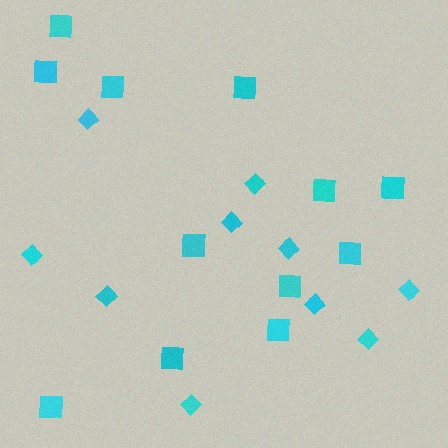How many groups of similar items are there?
There are 2 groups: one group of diamonds (10) and one group of squares (12).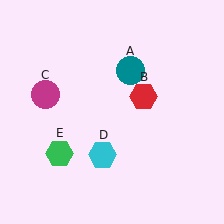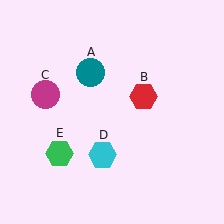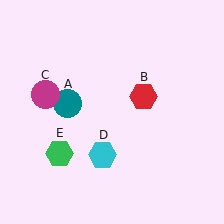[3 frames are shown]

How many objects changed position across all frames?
1 object changed position: teal circle (object A).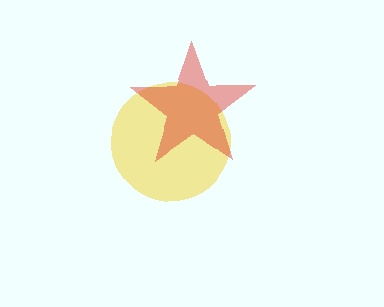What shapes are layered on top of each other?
The layered shapes are: a yellow circle, a red star.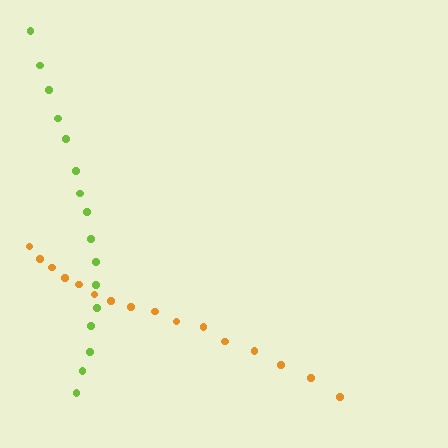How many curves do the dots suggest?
There are 2 distinct paths.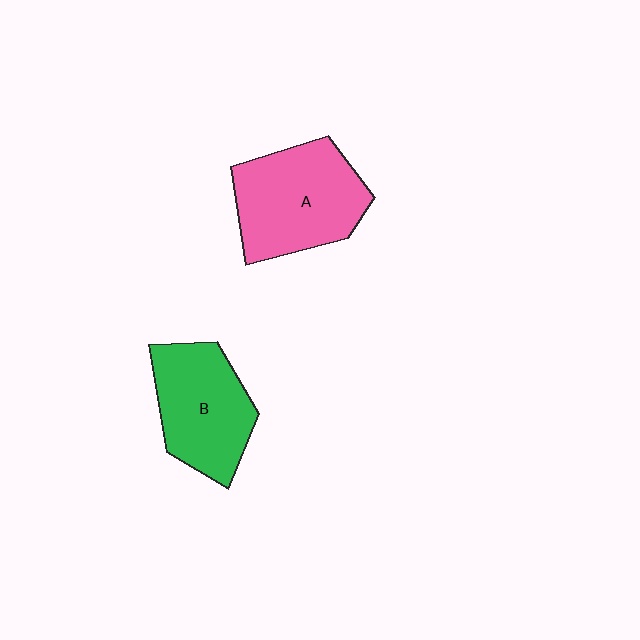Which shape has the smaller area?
Shape B (green).